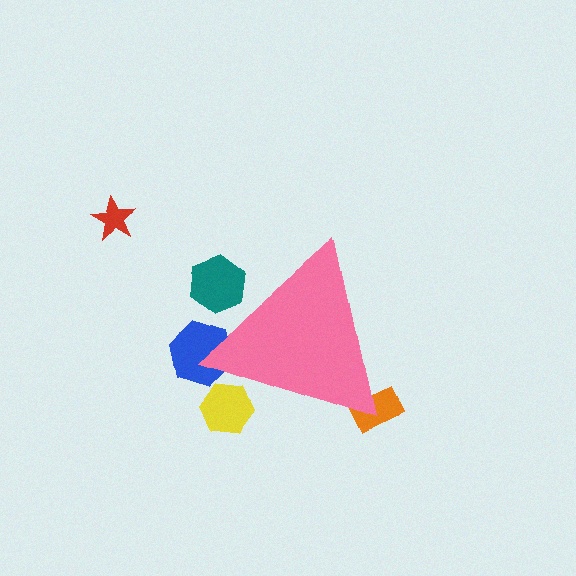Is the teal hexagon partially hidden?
Yes, the teal hexagon is partially hidden behind the pink triangle.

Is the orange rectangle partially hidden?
Yes, the orange rectangle is partially hidden behind the pink triangle.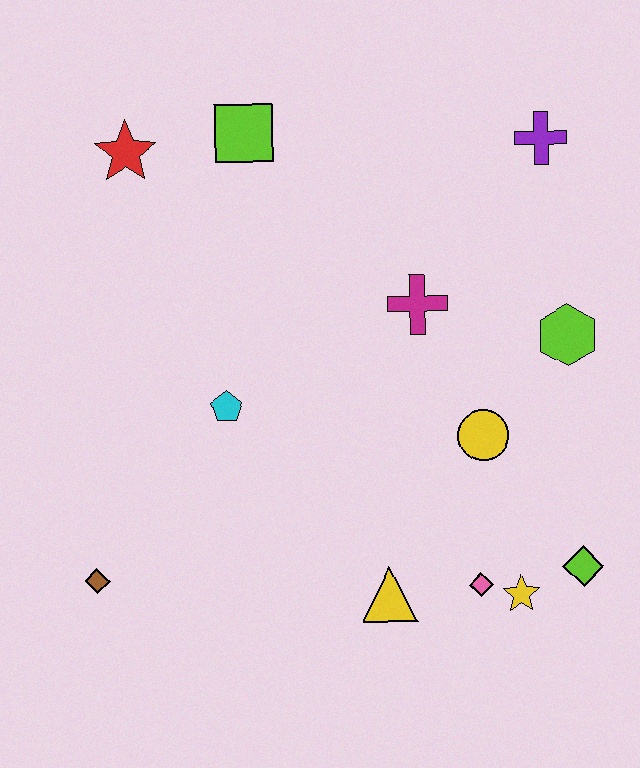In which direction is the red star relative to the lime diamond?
The red star is to the left of the lime diamond.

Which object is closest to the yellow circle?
The lime hexagon is closest to the yellow circle.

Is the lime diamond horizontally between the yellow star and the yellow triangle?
No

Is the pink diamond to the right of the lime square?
Yes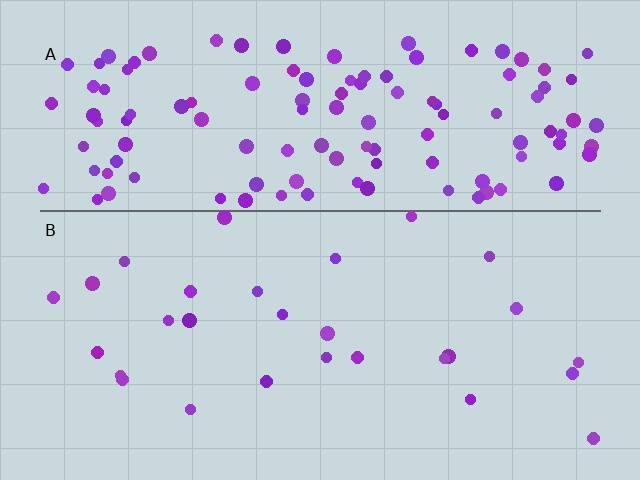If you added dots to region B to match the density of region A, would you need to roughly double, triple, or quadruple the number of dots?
Approximately quadruple.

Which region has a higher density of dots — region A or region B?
A (the top).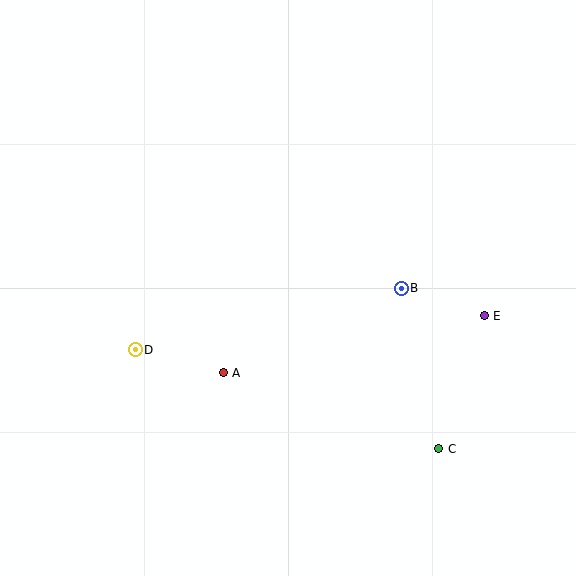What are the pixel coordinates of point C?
Point C is at (439, 449).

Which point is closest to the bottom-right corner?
Point C is closest to the bottom-right corner.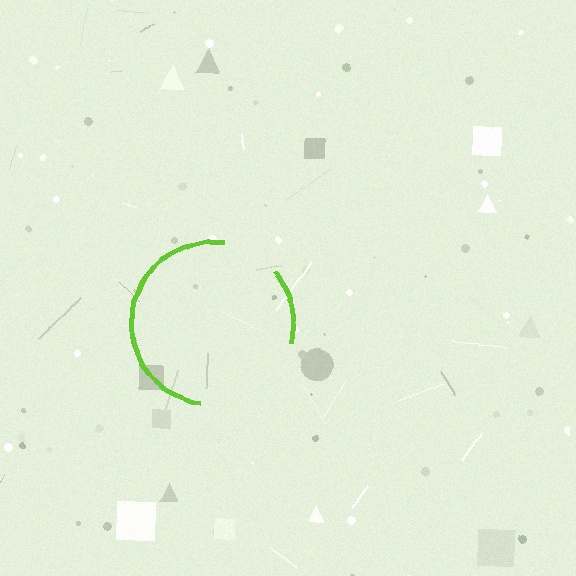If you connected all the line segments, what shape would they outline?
They would outline a circle.